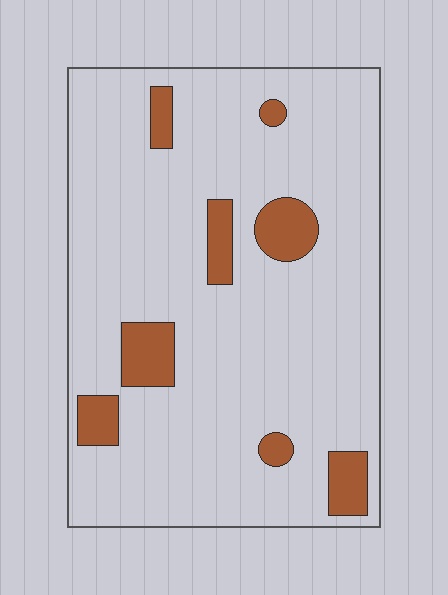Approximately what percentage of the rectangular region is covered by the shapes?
Approximately 10%.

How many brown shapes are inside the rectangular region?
8.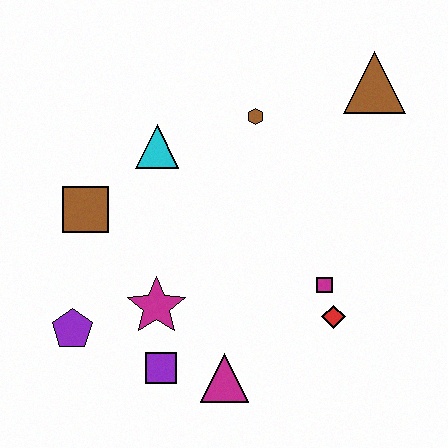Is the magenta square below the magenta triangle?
No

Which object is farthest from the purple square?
The brown triangle is farthest from the purple square.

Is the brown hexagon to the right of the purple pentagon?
Yes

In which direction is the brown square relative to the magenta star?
The brown square is above the magenta star.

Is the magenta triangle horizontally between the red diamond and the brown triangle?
No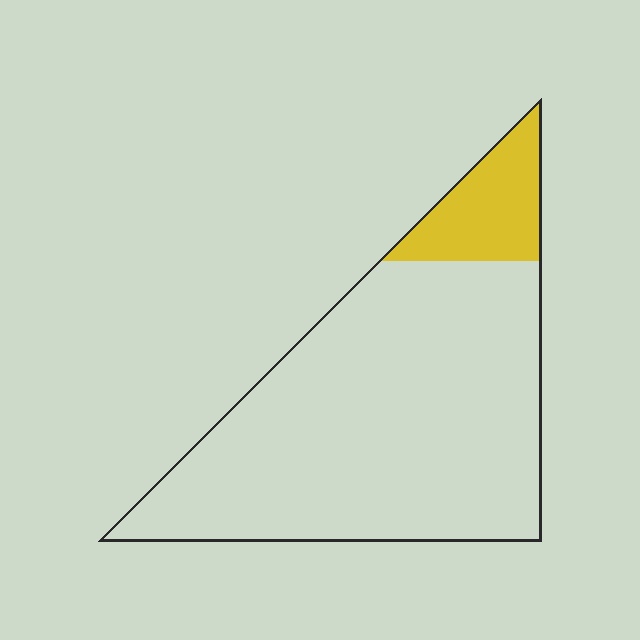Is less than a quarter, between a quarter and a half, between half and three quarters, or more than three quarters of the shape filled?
Less than a quarter.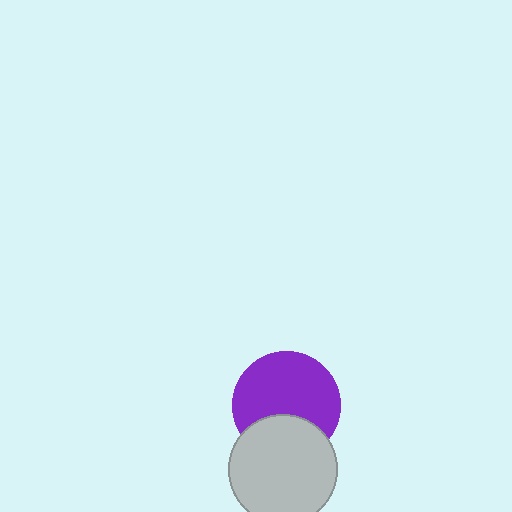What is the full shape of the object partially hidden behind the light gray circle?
The partially hidden object is a purple circle.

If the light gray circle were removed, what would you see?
You would see the complete purple circle.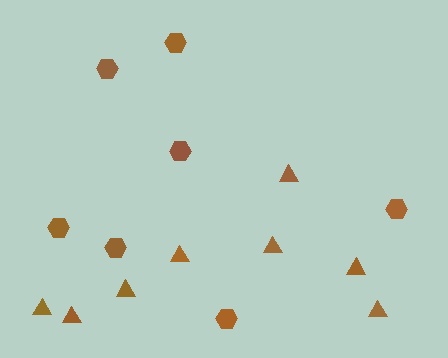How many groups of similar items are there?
There are 2 groups: one group of triangles (8) and one group of hexagons (7).